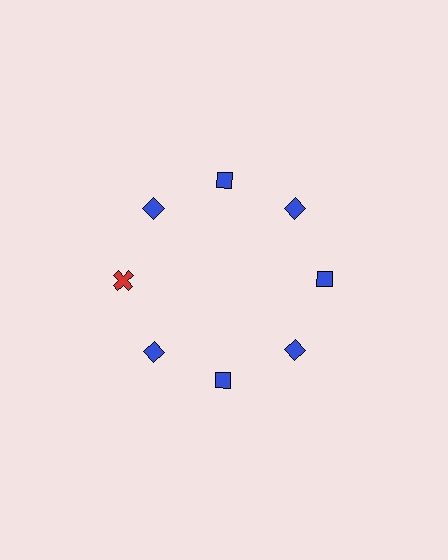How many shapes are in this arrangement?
There are 8 shapes arranged in a ring pattern.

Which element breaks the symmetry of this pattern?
The red cross at roughly the 9 o'clock position breaks the symmetry. All other shapes are blue diamonds.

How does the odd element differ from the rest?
It differs in both color (red instead of blue) and shape (cross instead of diamond).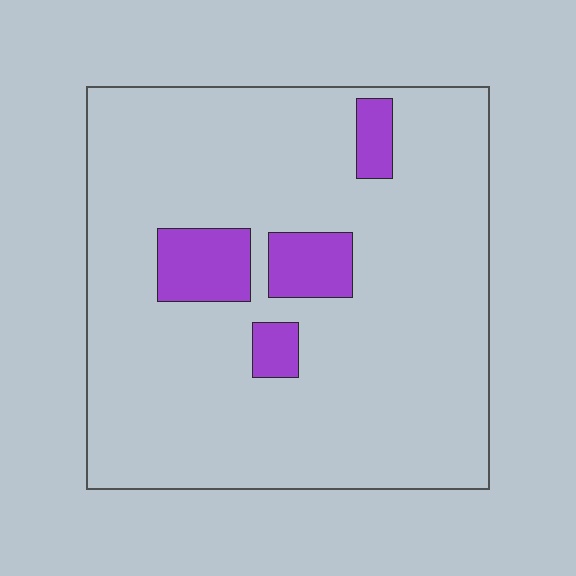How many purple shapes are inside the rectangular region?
4.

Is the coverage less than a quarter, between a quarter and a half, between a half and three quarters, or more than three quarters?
Less than a quarter.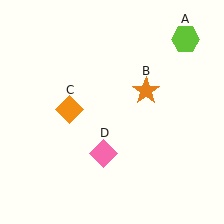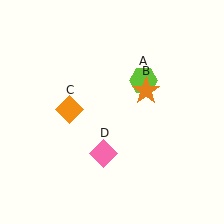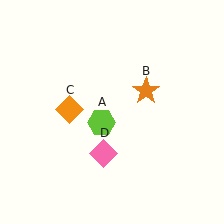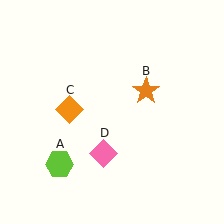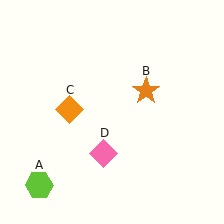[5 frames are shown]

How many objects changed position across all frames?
1 object changed position: lime hexagon (object A).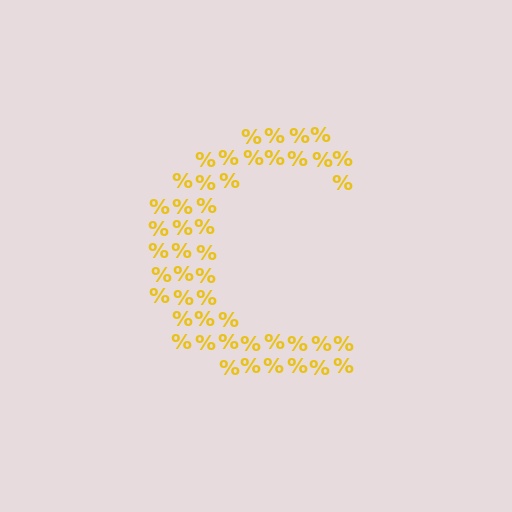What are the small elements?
The small elements are percent signs.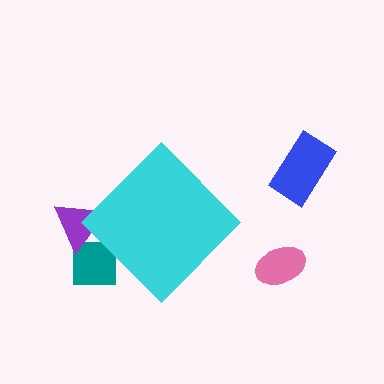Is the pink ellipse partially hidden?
No, the pink ellipse is fully visible.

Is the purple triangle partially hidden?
Yes, the purple triangle is partially hidden behind the cyan diamond.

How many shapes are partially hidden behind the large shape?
2 shapes are partially hidden.